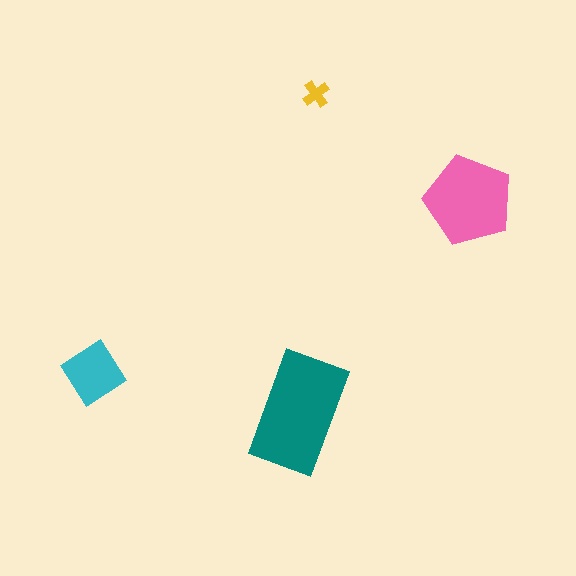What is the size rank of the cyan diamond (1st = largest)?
3rd.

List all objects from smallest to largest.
The yellow cross, the cyan diamond, the pink pentagon, the teal rectangle.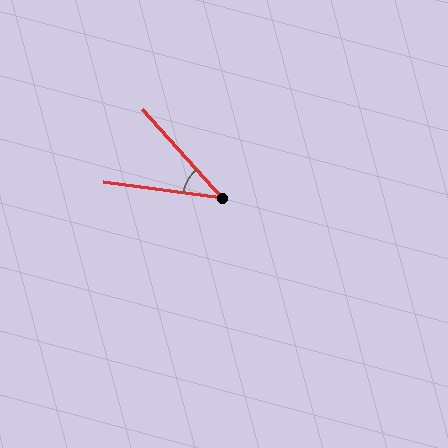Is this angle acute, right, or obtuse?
It is acute.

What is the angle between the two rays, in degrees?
Approximately 41 degrees.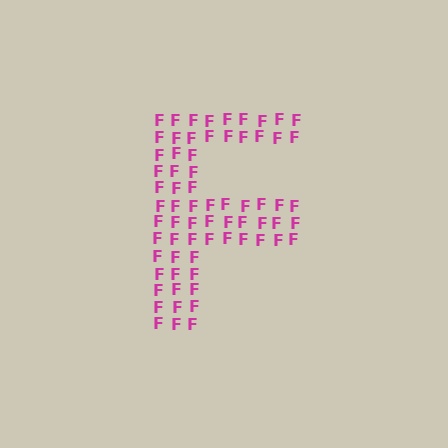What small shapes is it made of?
It is made of small letter F's.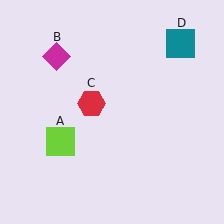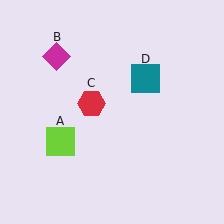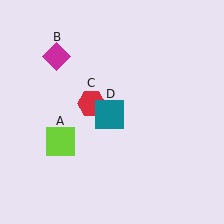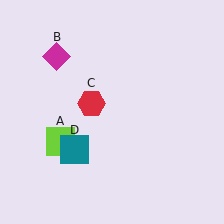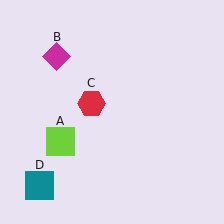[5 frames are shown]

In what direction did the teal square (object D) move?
The teal square (object D) moved down and to the left.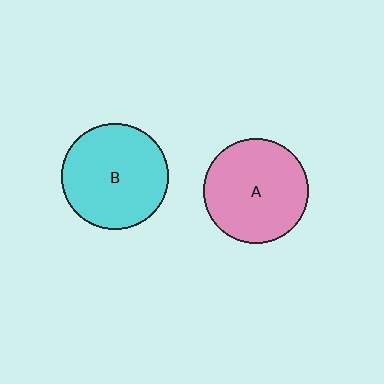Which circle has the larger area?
Circle B (cyan).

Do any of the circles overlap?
No, none of the circles overlap.